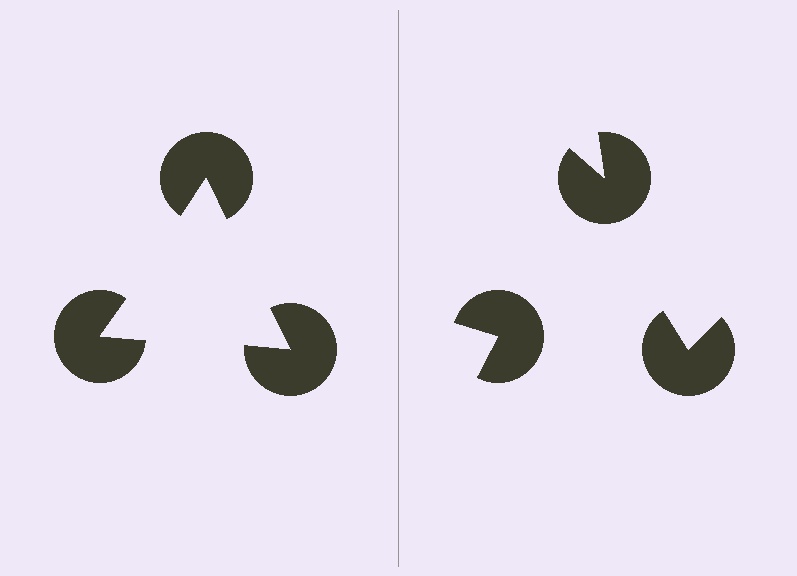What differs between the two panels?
The pac-man discs are positioned identically on both sides; only the wedge orientations differ. On the left they align to a triangle; on the right they are misaligned.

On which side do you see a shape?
An illusory triangle appears on the left side. On the right side the wedge cuts are rotated, so no coherent shape forms.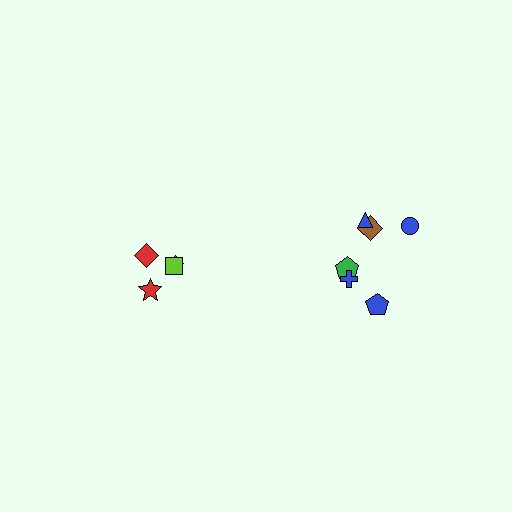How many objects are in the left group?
There are 4 objects.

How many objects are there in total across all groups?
There are 10 objects.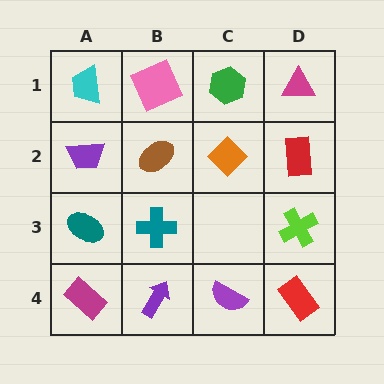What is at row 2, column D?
A red rectangle.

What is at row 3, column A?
A teal ellipse.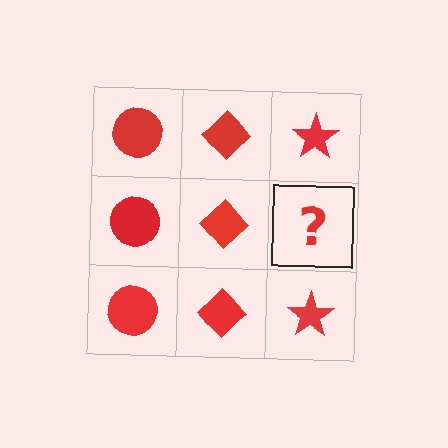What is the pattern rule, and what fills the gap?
The rule is that each column has a consistent shape. The gap should be filled with a red star.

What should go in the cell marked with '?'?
The missing cell should contain a red star.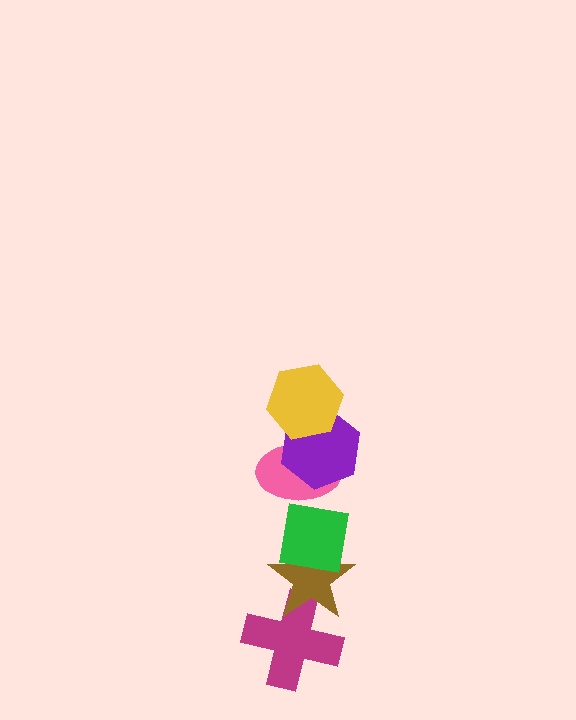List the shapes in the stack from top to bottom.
From top to bottom: the yellow hexagon, the purple hexagon, the pink ellipse, the green square, the brown star, the magenta cross.